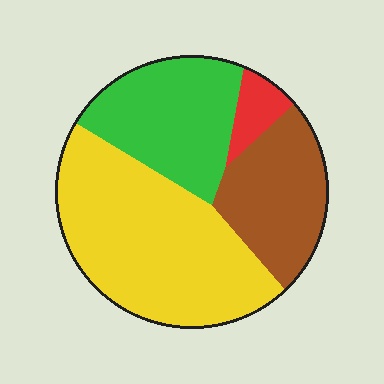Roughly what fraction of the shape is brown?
Brown covers around 20% of the shape.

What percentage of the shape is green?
Green covers roughly 25% of the shape.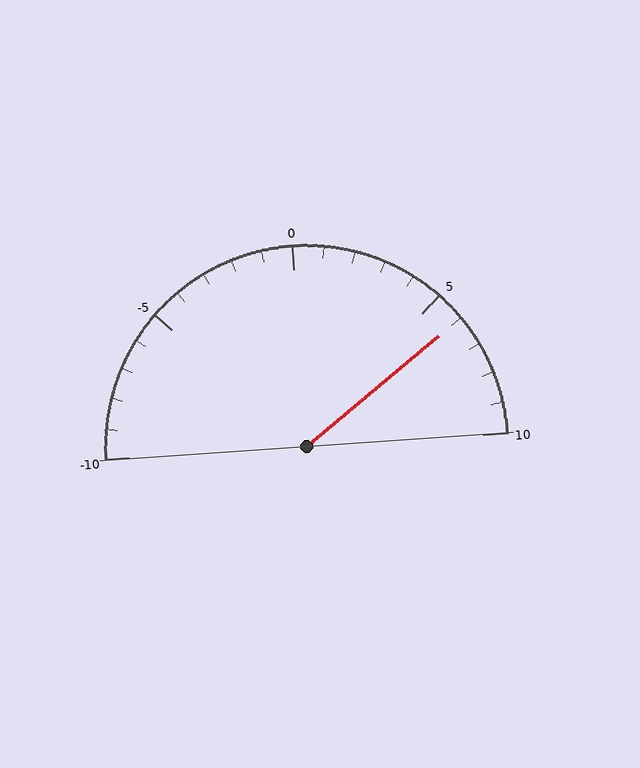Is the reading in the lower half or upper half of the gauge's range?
The reading is in the upper half of the range (-10 to 10).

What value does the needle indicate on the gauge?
The needle indicates approximately 6.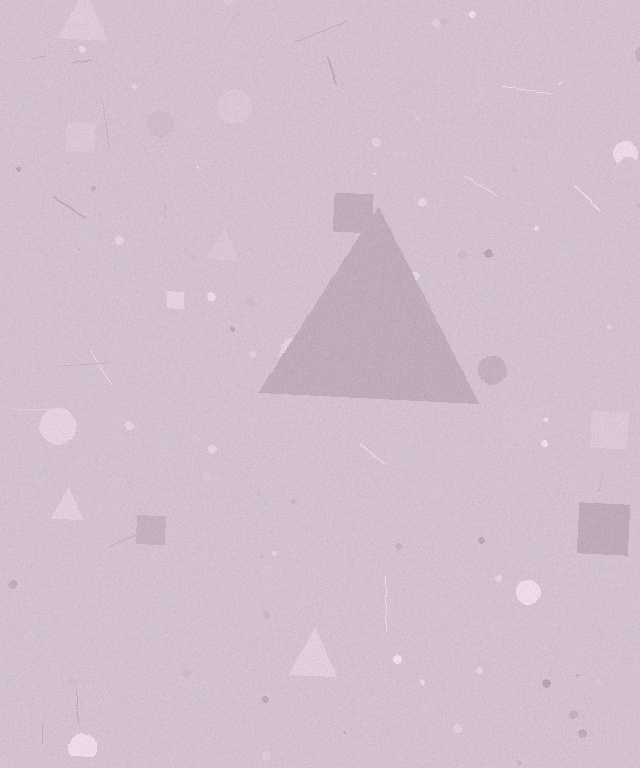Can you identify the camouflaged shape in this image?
The camouflaged shape is a triangle.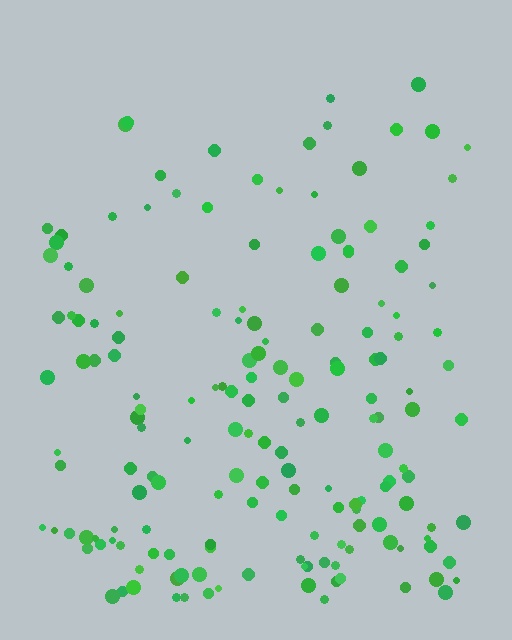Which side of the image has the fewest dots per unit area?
The top.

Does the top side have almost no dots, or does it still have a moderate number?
Still a moderate number, just noticeably fewer than the bottom.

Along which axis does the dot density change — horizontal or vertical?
Vertical.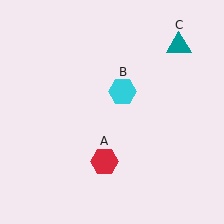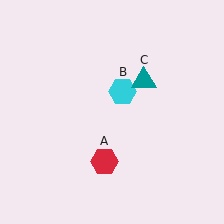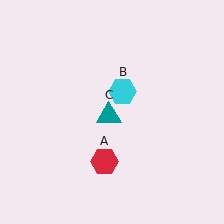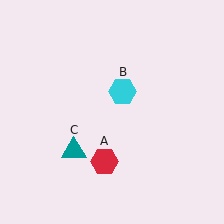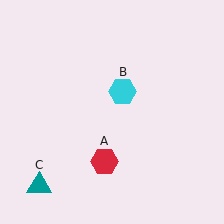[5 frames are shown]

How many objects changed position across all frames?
1 object changed position: teal triangle (object C).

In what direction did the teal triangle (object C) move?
The teal triangle (object C) moved down and to the left.